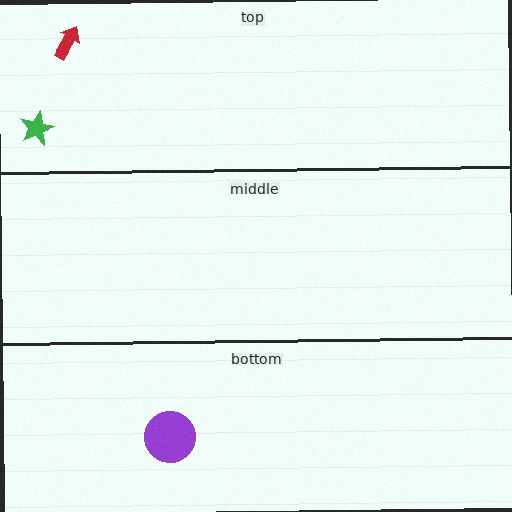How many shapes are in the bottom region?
1.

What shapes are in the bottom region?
The purple circle.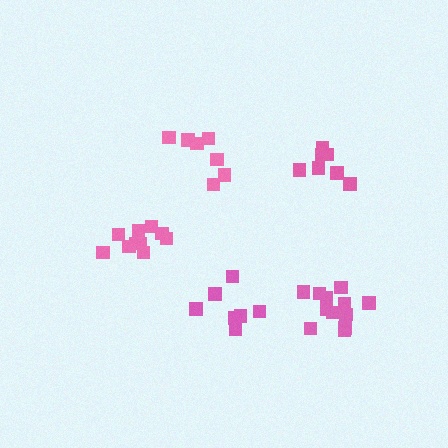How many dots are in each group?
Group 1: 7 dots, Group 2: 7 dots, Group 3: 13 dots, Group 4: 7 dots, Group 5: 10 dots (44 total).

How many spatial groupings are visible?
There are 5 spatial groupings.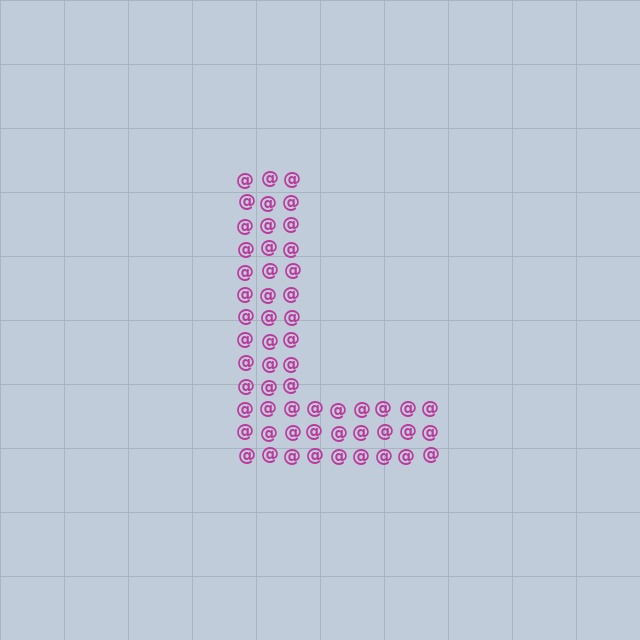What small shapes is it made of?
It is made of small at signs.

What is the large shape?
The large shape is the letter L.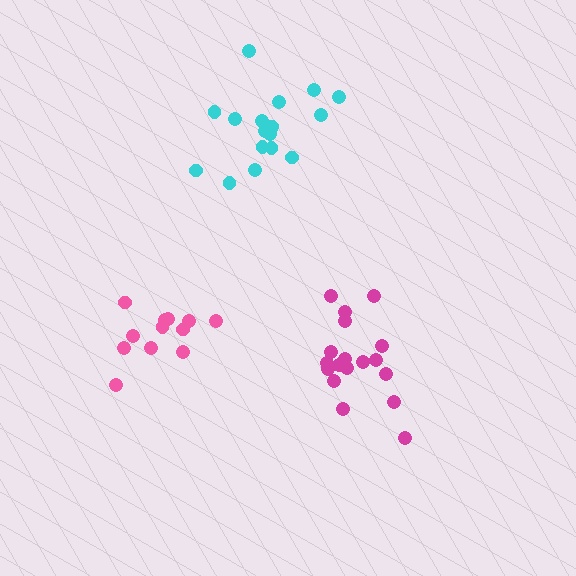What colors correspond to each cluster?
The clusters are colored: cyan, magenta, pink.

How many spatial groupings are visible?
There are 3 spatial groupings.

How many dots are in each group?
Group 1: 18 dots, Group 2: 18 dots, Group 3: 12 dots (48 total).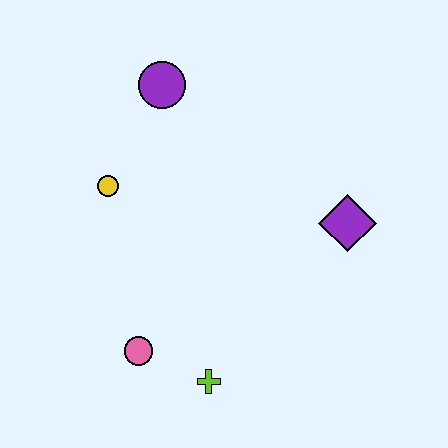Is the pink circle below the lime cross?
No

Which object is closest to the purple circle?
The yellow circle is closest to the purple circle.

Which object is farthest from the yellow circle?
The purple diamond is farthest from the yellow circle.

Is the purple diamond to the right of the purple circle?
Yes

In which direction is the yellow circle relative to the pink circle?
The yellow circle is above the pink circle.